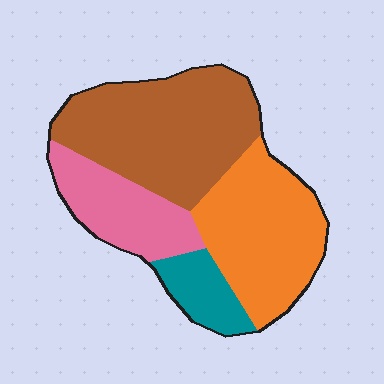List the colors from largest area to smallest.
From largest to smallest: brown, orange, pink, teal.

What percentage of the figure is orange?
Orange covers 32% of the figure.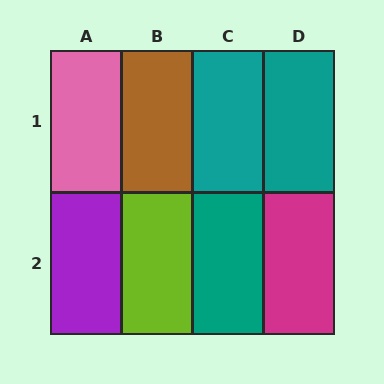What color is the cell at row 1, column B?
Brown.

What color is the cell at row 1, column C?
Teal.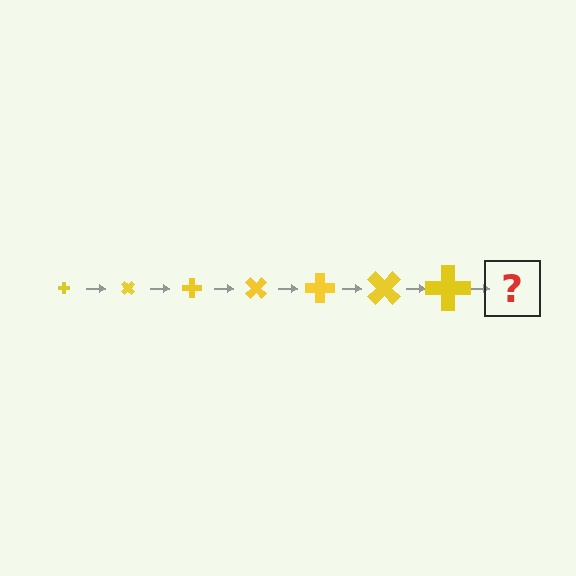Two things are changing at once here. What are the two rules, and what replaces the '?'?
The two rules are that the cross grows larger each step and it rotates 45 degrees each step. The '?' should be a cross, larger than the previous one and rotated 315 degrees from the start.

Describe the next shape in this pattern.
It should be a cross, larger than the previous one and rotated 315 degrees from the start.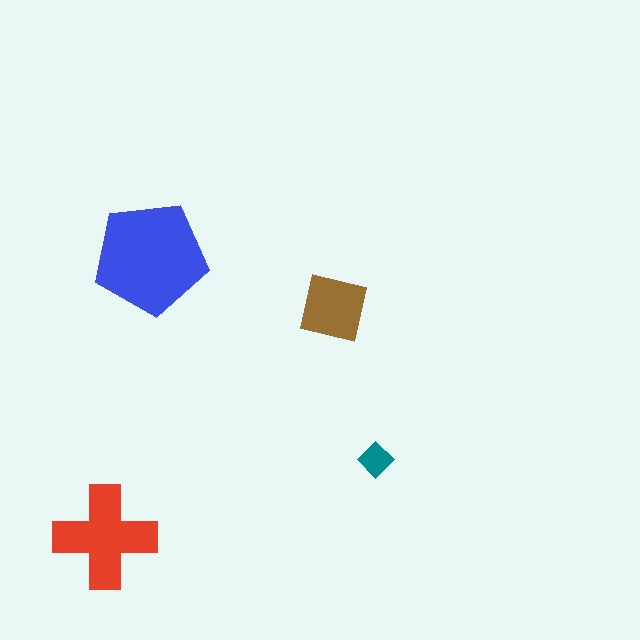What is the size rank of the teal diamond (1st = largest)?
4th.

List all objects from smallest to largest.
The teal diamond, the brown square, the red cross, the blue pentagon.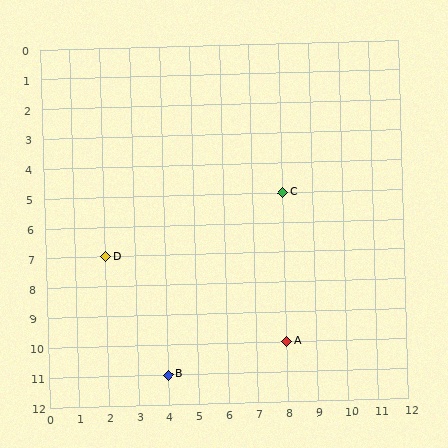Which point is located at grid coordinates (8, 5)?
Point C is at (8, 5).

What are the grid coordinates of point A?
Point A is at grid coordinates (8, 10).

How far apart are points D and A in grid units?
Points D and A are 6 columns and 3 rows apart (about 6.7 grid units diagonally).